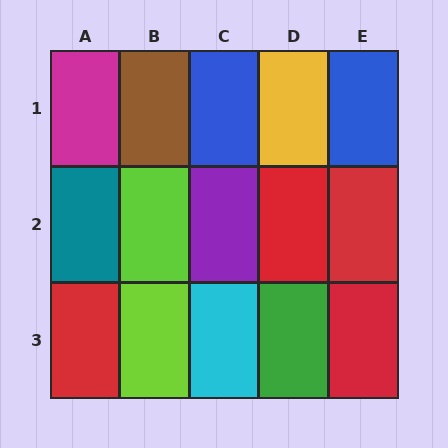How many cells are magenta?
1 cell is magenta.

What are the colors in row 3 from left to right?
Red, lime, cyan, green, red.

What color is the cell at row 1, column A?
Magenta.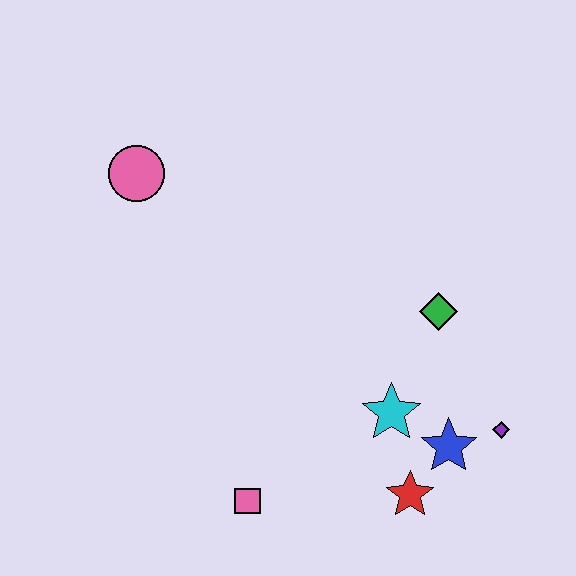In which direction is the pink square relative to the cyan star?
The pink square is to the left of the cyan star.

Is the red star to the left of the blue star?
Yes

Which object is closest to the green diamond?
The cyan star is closest to the green diamond.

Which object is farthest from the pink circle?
The purple diamond is farthest from the pink circle.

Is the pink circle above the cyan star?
Yes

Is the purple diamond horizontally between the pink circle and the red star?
No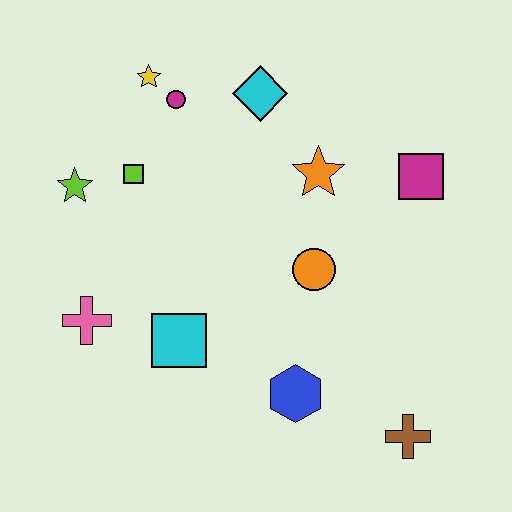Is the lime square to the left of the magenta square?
Yes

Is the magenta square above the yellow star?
No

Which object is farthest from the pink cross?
The magenta square is farthest from the pink cross.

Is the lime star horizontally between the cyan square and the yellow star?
No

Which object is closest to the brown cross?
The blue hexagon is closest to the brown cross.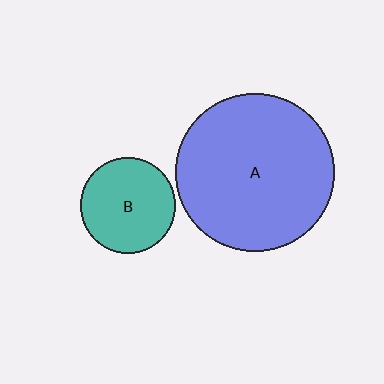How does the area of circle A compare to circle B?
Approximately 2.7 times.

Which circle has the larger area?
Circle A (blue).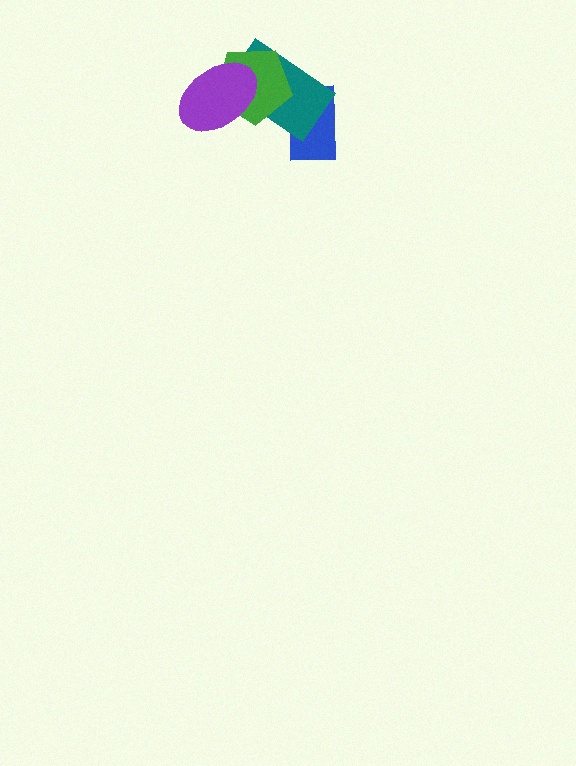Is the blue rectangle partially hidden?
Yes, it is partially covered by another shape.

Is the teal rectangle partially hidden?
Yes, it is partially covered by another shape.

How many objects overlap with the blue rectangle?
1 object overlaps with the blue rectangle.